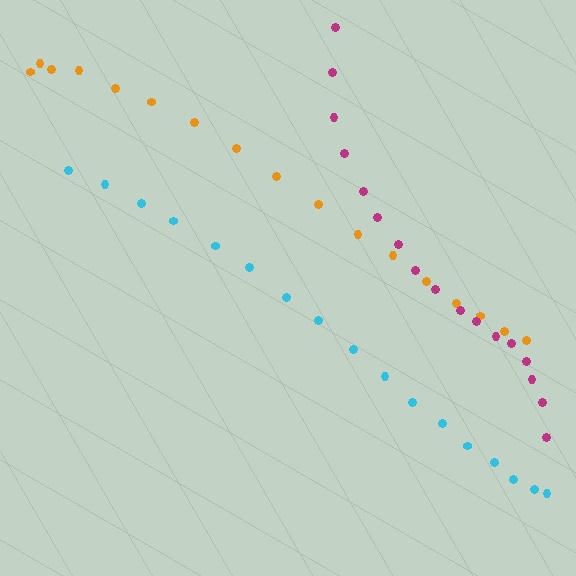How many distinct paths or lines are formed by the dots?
There are 3 distinct paths.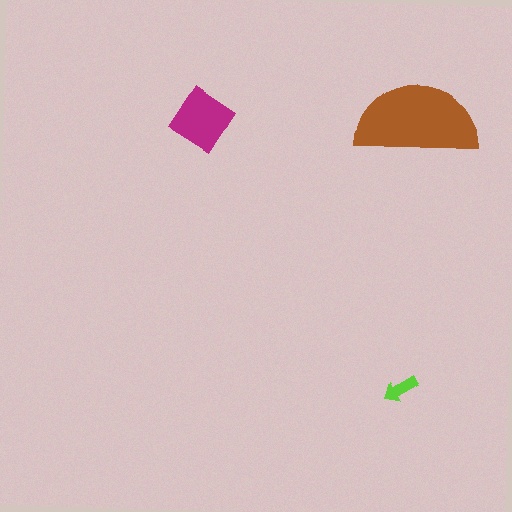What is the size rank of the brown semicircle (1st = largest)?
1st.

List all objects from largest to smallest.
The brown semicircle, the magenta diamond, the lime arrow.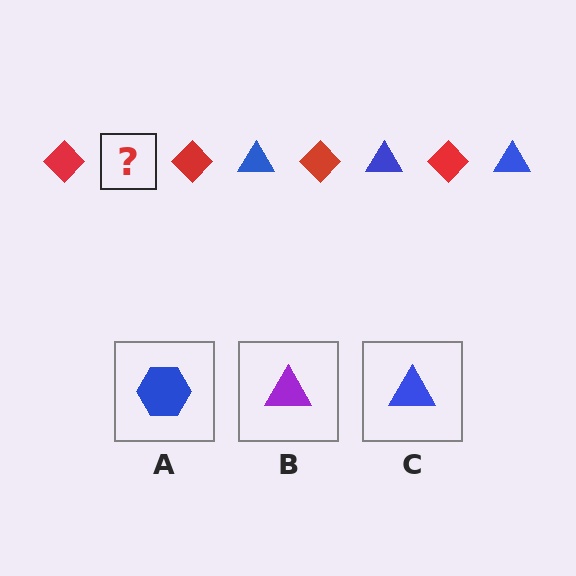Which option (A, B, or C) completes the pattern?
C.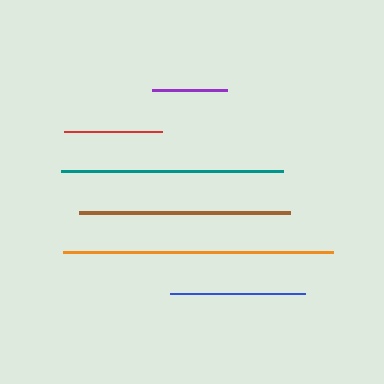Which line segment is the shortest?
The purple line is the shortest at approximately 76 pixels.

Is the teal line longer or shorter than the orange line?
The orange line is longer than the teal line.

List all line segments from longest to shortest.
From longest to shortest: orange, teal, brown, blue, red, purple.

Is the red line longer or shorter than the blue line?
The blue line is longer than the red line.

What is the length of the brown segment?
The brown segment is approximately 211 pixels long.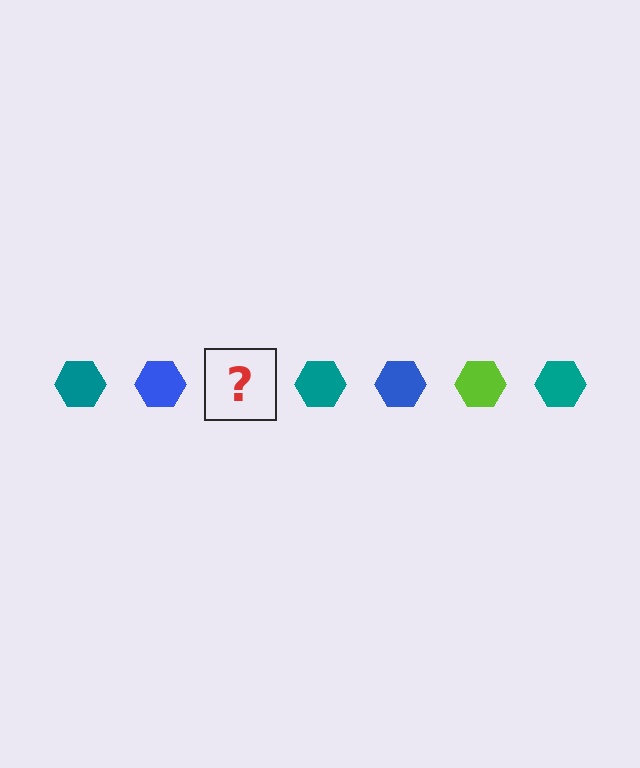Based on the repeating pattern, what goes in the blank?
The blank should be a lime hexagon.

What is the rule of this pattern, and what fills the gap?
The rule is that the pattern cycles through teal, blue, lime hexagons. The gap should be filled with a lime hexagon.